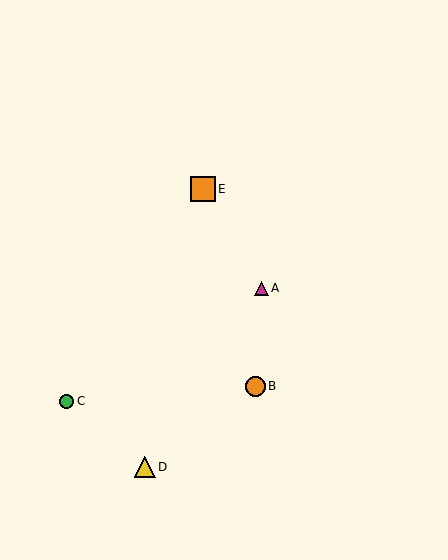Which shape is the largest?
The orange square (labeled E) is the largest.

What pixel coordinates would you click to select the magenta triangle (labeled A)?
Click at (262, 288) to select the magenta triangle A.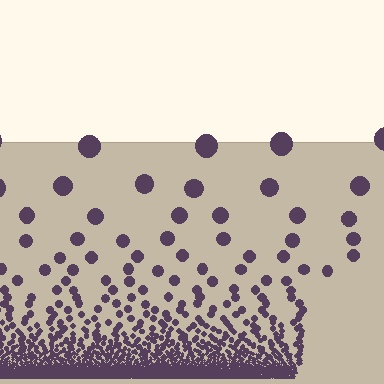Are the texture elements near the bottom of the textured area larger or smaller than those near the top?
Smaller. The gradient is inverted — elements near the bottom are smaller and denser.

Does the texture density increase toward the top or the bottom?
Density increases toward the bottom.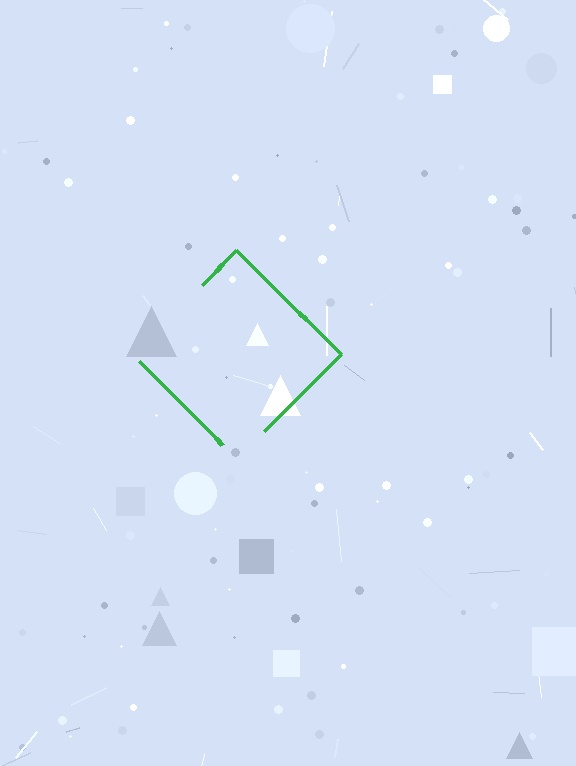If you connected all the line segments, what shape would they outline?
They would outline a diamond.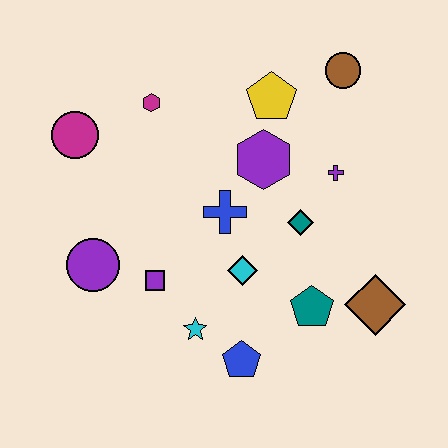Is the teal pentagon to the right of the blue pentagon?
Yes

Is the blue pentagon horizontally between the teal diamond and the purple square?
Yes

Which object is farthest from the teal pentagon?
The magenta circle is farthest from the teal pentagon.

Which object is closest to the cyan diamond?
The blue cross is closest to the cyan diamond.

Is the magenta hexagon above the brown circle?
No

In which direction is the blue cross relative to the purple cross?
The blue cross is to the left of the purple cross.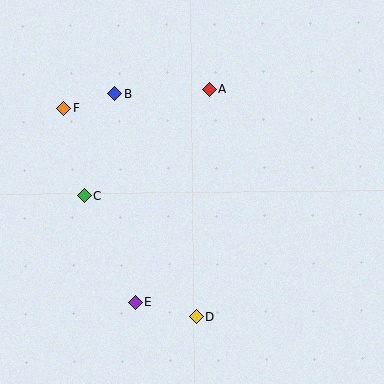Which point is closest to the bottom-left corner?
Point E is closest to the bottom-left corner.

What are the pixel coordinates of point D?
Point D is at (197, 317).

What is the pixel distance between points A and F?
The distance between A and F is 147 pixels.